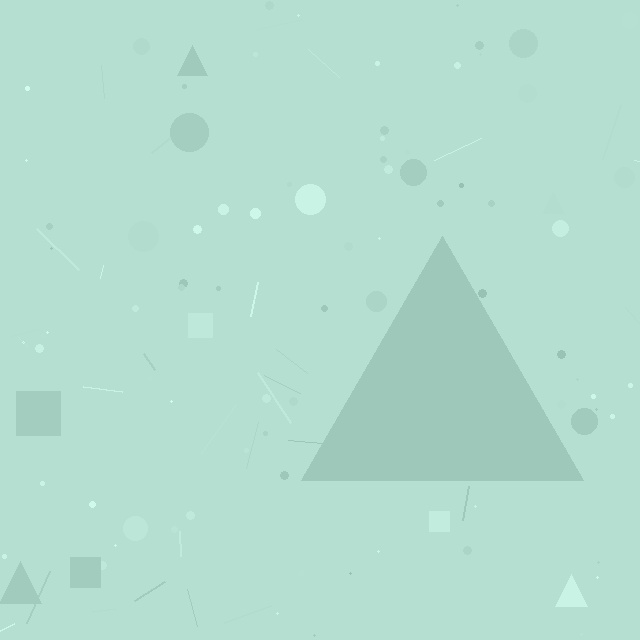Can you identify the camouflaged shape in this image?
The camouflaged shape is a triangle.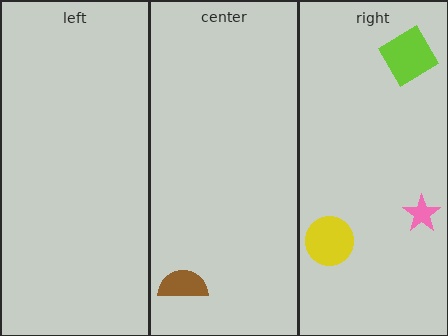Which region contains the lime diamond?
The right region.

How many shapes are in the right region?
3.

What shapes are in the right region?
The lime diamond, the yellow circle, the pink star.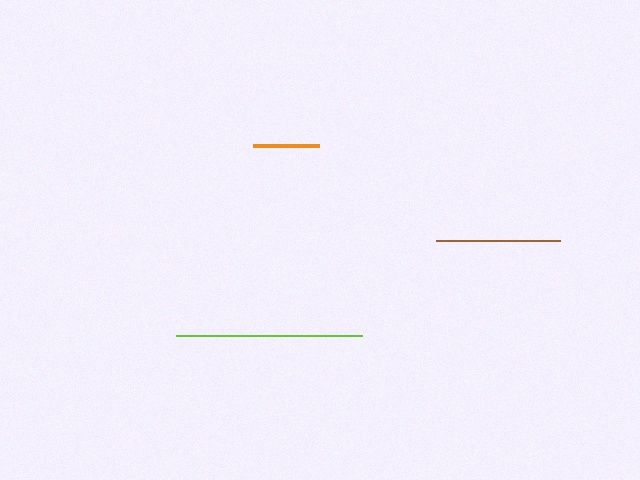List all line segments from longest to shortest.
From longest to shortest: lime, brown, orange.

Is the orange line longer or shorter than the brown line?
The brown line is longer than the orange line.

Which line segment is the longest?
The lime line is the longest at approximately 186 pixels.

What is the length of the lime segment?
The lime segment is approximately 186 pixels long.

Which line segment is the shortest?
The orange line is the shortest at approximately 66 pixels.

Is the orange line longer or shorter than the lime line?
The lime line is longer than the orange line.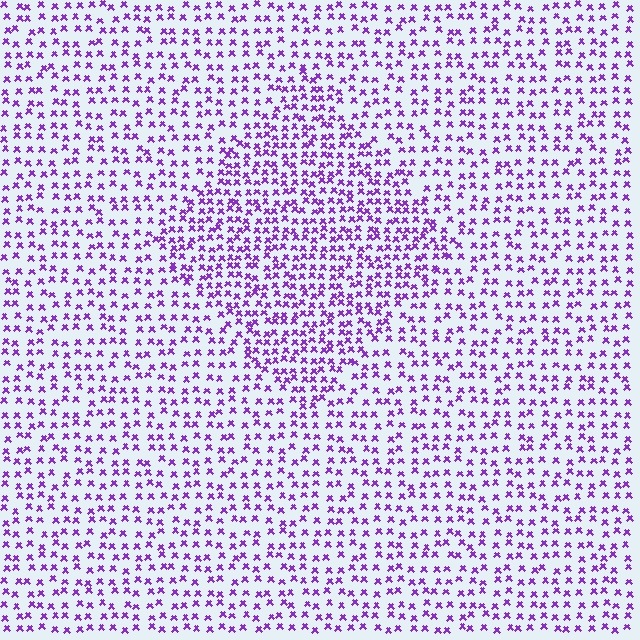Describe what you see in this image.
The image contains small purple elements arranged at two different densities. A diamond-shaped region is visible where the elements are more densely packed than the surrounding area.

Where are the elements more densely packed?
The elements are more densely packed inside the diamond boundary.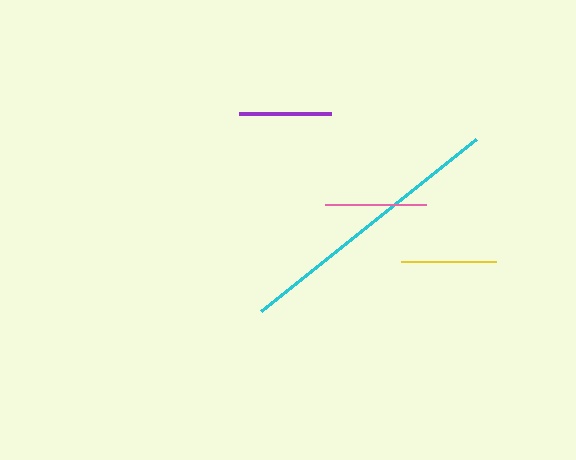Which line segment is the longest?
The cyan line is the longest at approximately 276 pixels.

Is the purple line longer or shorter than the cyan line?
The cyan line is longer than the purple line.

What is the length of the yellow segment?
The yellow segment is approximately 95 pixels long.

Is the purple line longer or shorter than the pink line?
The pink line is longer than the purple line.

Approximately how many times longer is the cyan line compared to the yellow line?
The cyan line is approximately 2.9 times the length of the yellow line.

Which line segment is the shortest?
The purple line is the shortest at approximately 92 pixels.